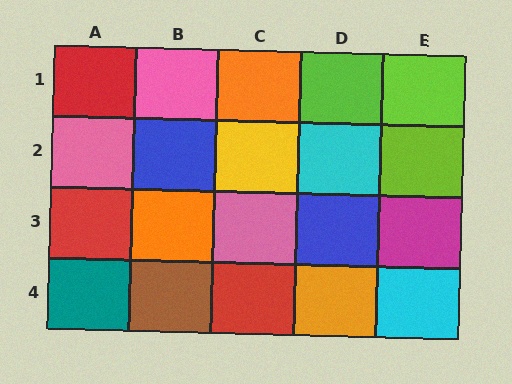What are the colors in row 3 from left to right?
Red, orange, pink, blue, magenta.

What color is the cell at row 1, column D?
Lime.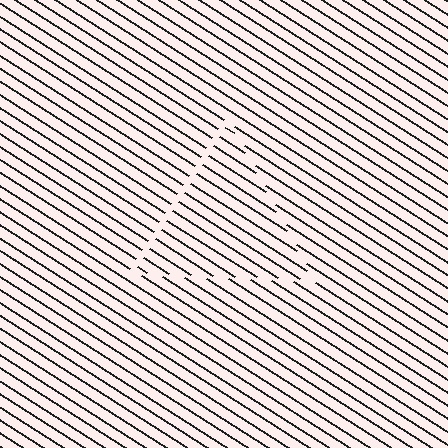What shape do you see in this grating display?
An illusory triangle. The interior of the shape contains the same grating, shifted by half a period — the contour is defined by the phase discontinuity where line-ends from the inner and outer gratings abut.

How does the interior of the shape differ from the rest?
The interior of the shape contains the same grating, shifted by half a period — the contour is defined by the phase discontinuity where line-ends from the inner and outer gratings abut.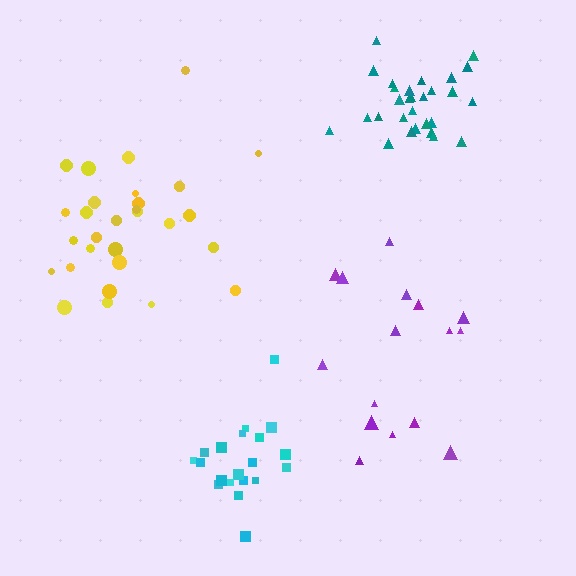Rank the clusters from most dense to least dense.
teal, cyan, yellow, purple.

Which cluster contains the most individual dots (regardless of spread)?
Teal (29).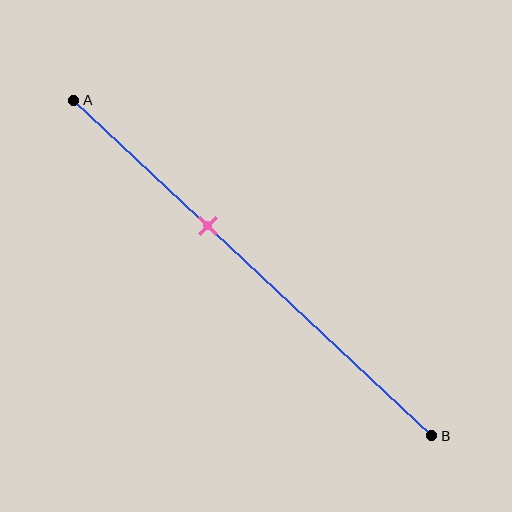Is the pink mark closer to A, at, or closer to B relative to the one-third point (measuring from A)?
The pink mark is closer to point B than the one-third point of segment AB.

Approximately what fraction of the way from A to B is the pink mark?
The pink mark is approximately 35% of the way from A to B.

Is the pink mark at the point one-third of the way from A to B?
No, the mark is at about 35% from A, not at the 33% one-third point.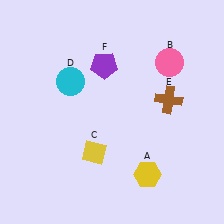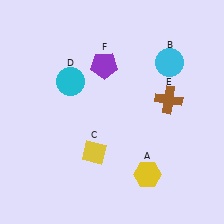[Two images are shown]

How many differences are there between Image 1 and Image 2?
There is 1 difference between the two images.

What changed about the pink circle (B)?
In Image 1, B is pink. In Image 2, it changed to cyan.